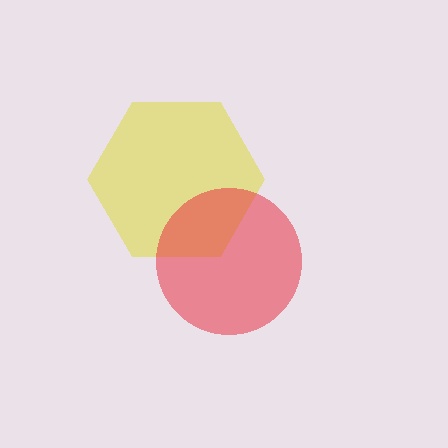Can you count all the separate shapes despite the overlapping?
Yes, there are 2 separate shapes.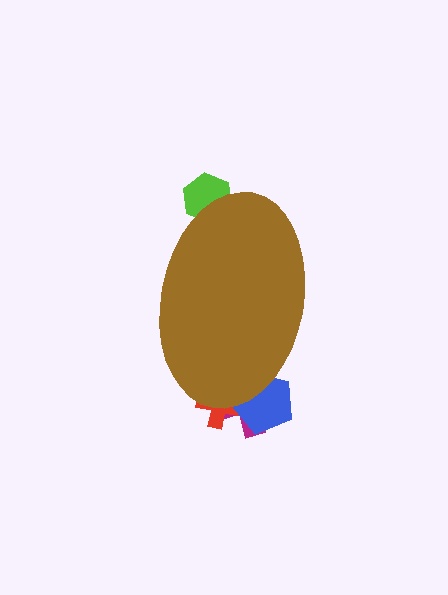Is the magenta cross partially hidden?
Yes, the magenta cross is partially hidden behind the brown ellipse.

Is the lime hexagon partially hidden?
Yes, the lime hexagon is partially hidden behind the brown ellipse.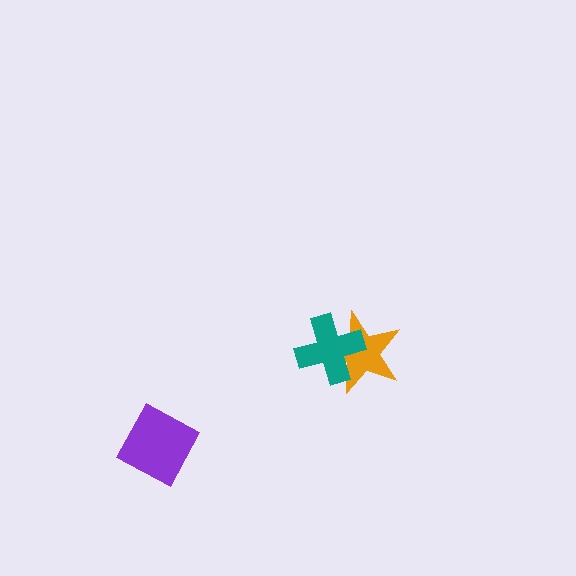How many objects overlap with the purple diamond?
0 objects overlap with the purple diamond.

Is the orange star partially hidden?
Yes, it is partially covered by another shape.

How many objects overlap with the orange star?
1 object overlaps with the orange star.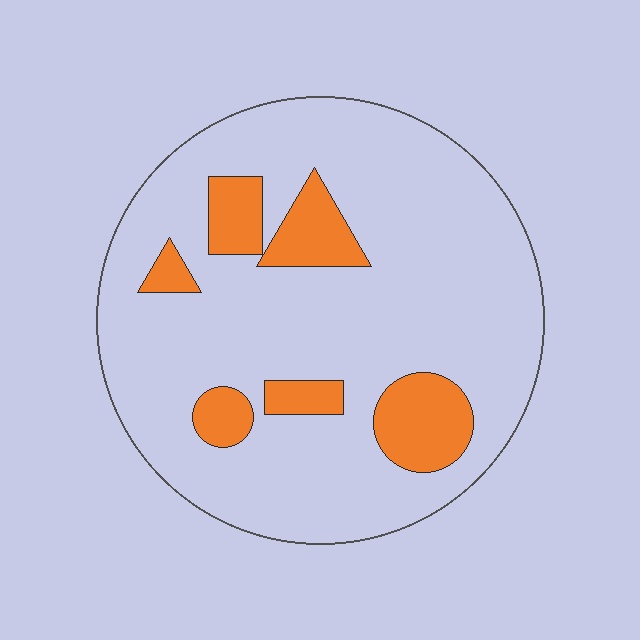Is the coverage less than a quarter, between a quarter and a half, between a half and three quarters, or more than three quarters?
Less than a quarter.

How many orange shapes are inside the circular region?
6.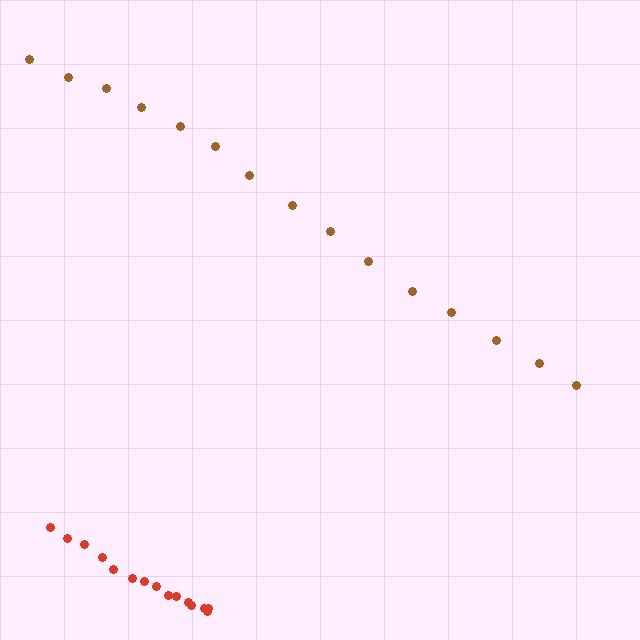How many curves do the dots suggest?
There are 2 distinct paths.